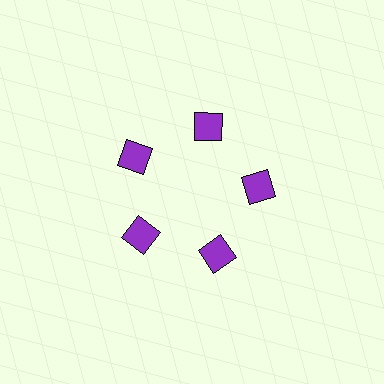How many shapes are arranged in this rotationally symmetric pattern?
There are 5 shapes, arranged in 5 groups of 1.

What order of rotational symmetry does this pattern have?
This pattern has 5-fold rotational symmetry.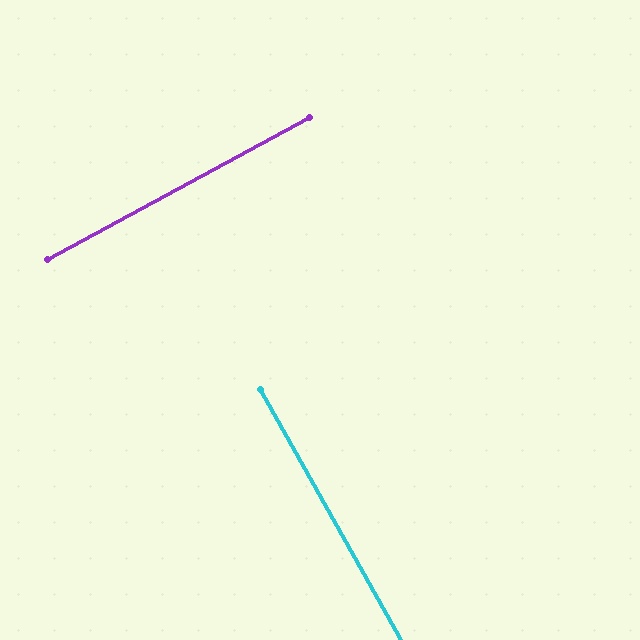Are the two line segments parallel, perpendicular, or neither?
Perpendicular — they meet at approximately 89°.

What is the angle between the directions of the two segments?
Approximately 89 degrees.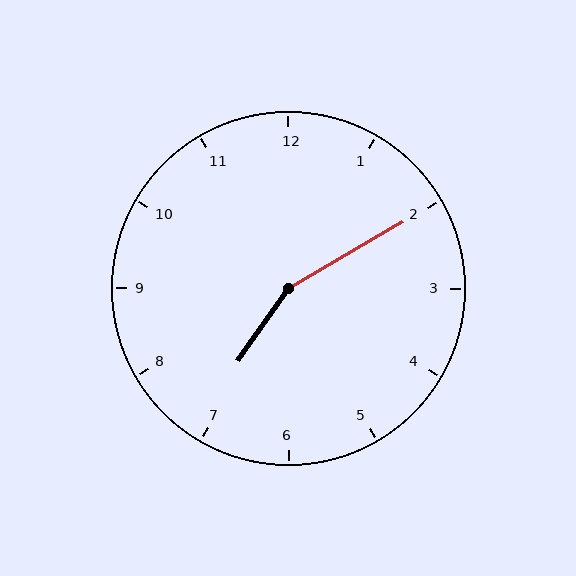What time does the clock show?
7:10.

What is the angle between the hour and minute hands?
Approximately 155 degrees.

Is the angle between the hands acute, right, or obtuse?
It is obtuse.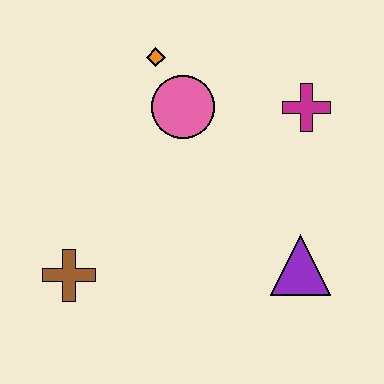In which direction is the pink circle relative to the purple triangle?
The pink circle is above the purple triangle.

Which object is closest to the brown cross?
The pink circle is closest to the brown cross.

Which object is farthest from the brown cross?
The magenta cross is farthest from the brown cross.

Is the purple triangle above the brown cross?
Yes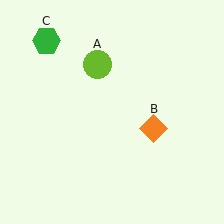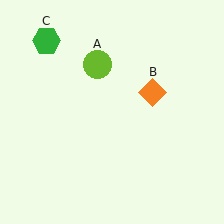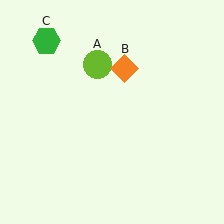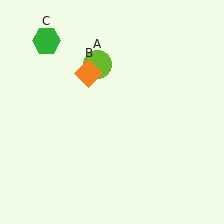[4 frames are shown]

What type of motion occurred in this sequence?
The orange diamond (object B) rotated counterclockwise around the center of the scene.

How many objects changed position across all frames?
1 object changed position: orange diamond (object B).